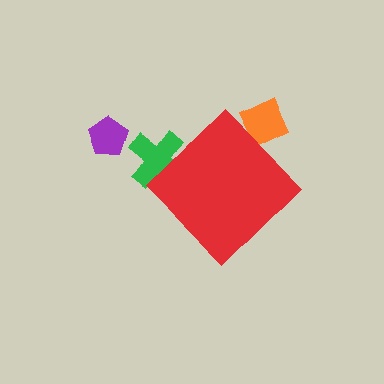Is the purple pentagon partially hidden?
No, the purple pentagon is fully visible.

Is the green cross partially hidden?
Yes, the green cross is partially hidden behind the red diamond.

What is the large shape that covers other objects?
A red diamond.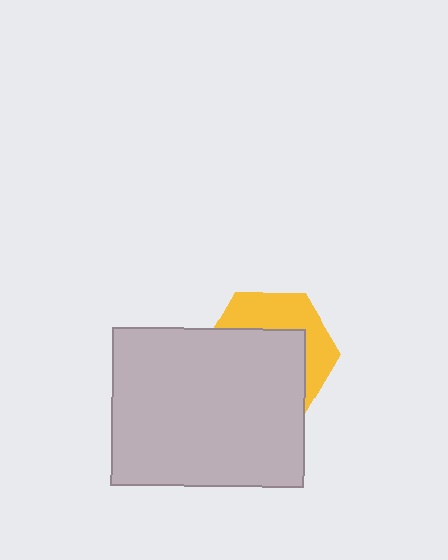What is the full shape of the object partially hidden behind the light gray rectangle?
The partially hidden object is a yellow hexagon.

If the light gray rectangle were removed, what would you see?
You would see the complete yellow hexagon.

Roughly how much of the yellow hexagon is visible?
A small part of it is visible (roughly 38%).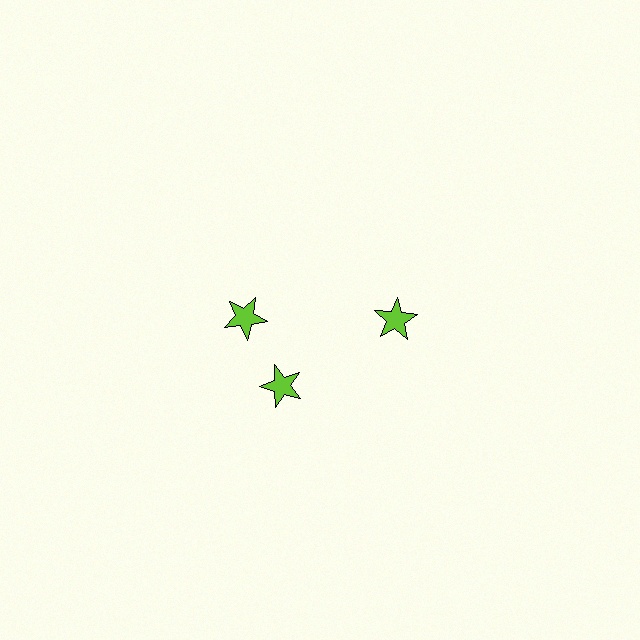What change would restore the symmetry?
The symmetry would be restored by rotating it back into even spacing with its neighbors so that all 3 stars sit at equal angles and equal distance from the center.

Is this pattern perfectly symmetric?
No. The 3 lime stars are arranged in a ring, but one element near the 11 o'clock position is rotated out of alignment along the ring, breaking the 3-fold rotational symmetry.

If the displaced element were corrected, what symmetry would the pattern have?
It would have 3-fold rotational symmetry — the pattern would map onto itself every 120 degrees.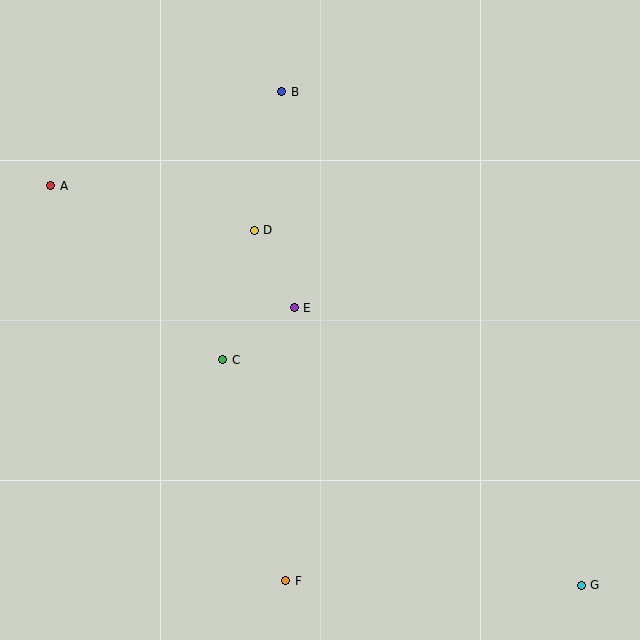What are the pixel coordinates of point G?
Point G is at (581, 585).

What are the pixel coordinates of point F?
Point F is at (286, 581).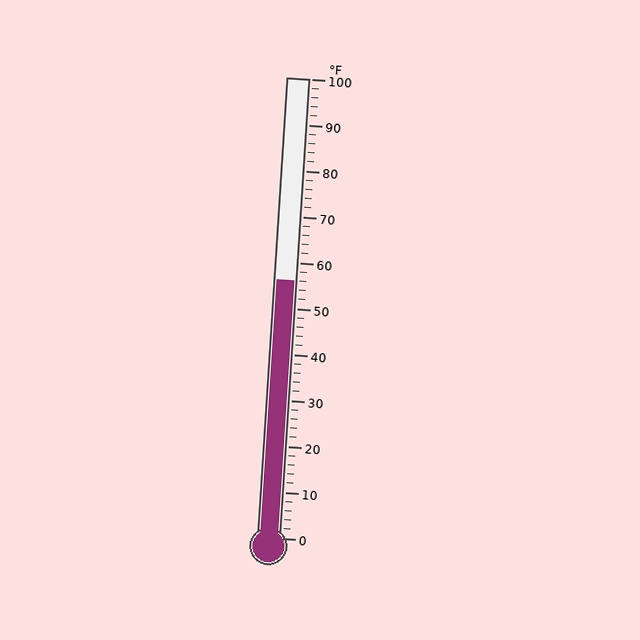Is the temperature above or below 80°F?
The temperature is below 80°F.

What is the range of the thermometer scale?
The thermometer scale ranges from 0°F to 100°F.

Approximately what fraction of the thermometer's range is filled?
The thermometer is filled to approximately 55% of its range.